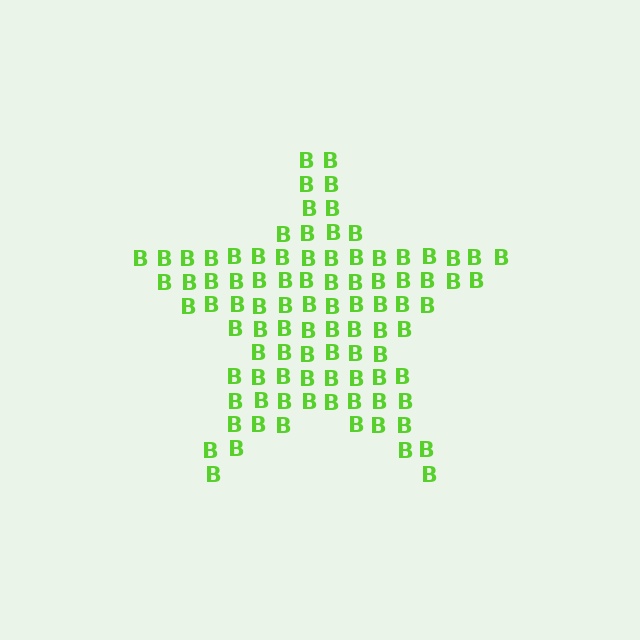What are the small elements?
The small elements are letter B's.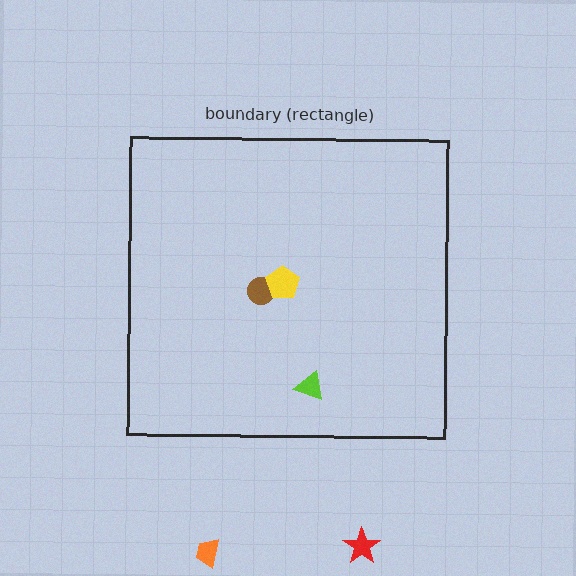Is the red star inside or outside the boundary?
Outside.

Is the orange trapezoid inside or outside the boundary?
Outside.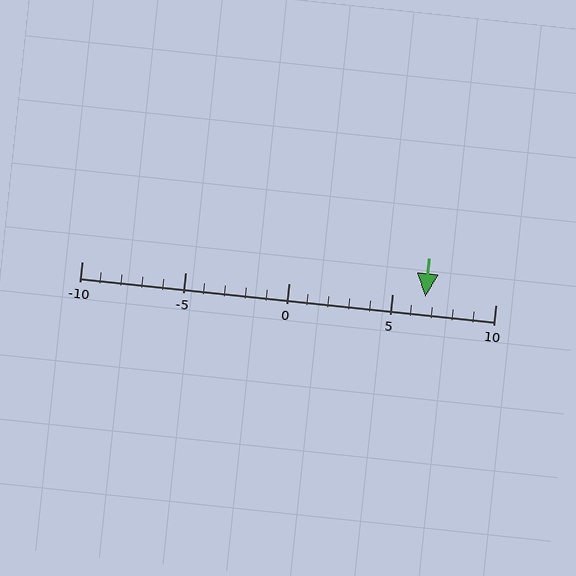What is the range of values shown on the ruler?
The ruler shows values from -10 to 10.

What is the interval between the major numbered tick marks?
The major tick marks are spaced 5 units apart.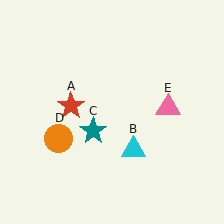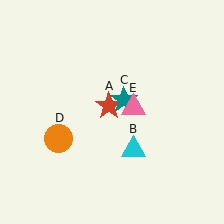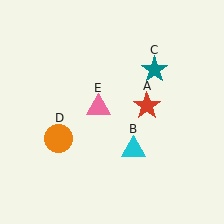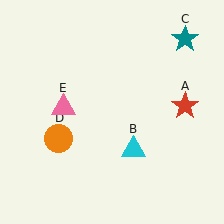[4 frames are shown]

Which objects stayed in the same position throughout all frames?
Cyan triangle (object B) and orange circle (object D) remained stationary.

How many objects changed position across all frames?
3 objects changed position: red star (object A), teal star (object C), pink triangle (object E).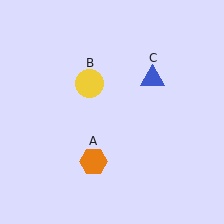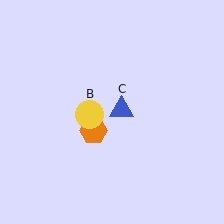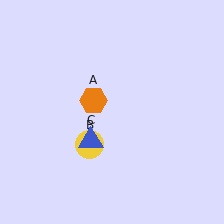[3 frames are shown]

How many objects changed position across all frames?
3 objects changed position: orange hexagon (object A), yellow circle (object B), blue triangle (object C).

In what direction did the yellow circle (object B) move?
The yellow circle (object B) moved down.